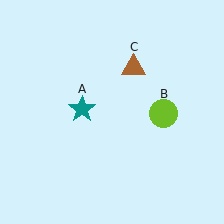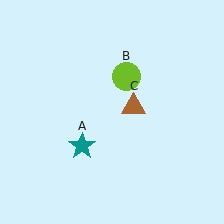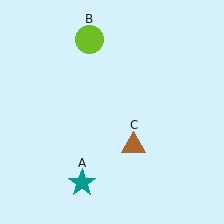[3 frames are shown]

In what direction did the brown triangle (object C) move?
The brown triangle (object C) moved down.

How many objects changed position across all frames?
3 objects changed position: teal star (object A), lime circle (object B), brown triangle (object C).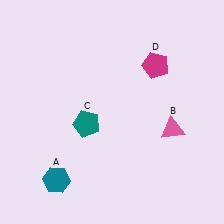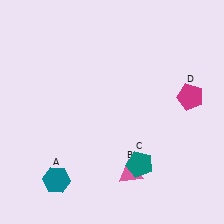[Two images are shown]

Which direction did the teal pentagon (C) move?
The teal pentagon (C) moved right.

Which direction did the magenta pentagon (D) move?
The magenta pentagon (D) moved right.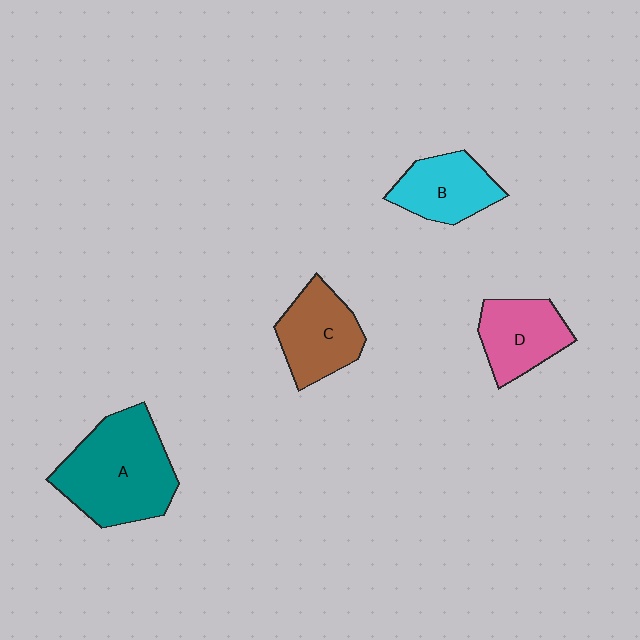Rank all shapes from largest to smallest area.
From largest to smallest: A (teal), C (brown), D (pink), B (cyan).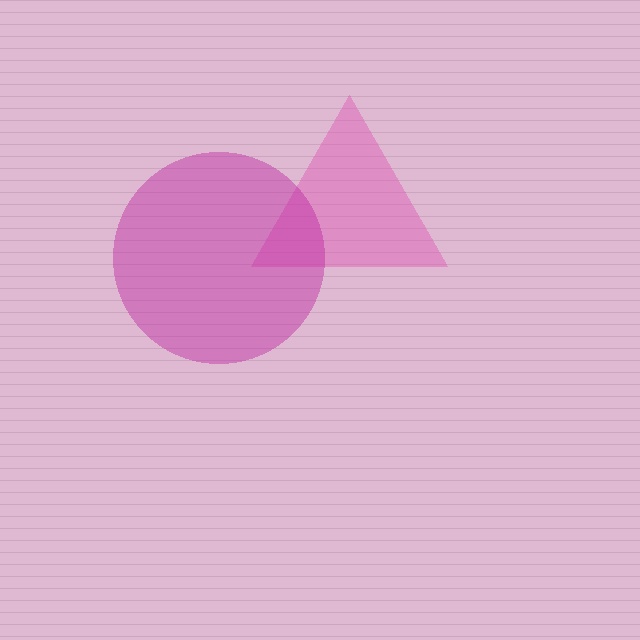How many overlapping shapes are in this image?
There are 2 overlapping shapes in the image.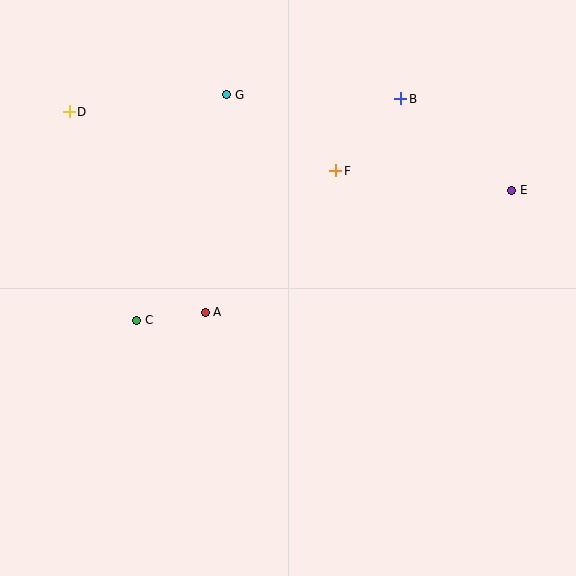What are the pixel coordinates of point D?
Point D is at (69, 112).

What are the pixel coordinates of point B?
Point B is at (401, 99).